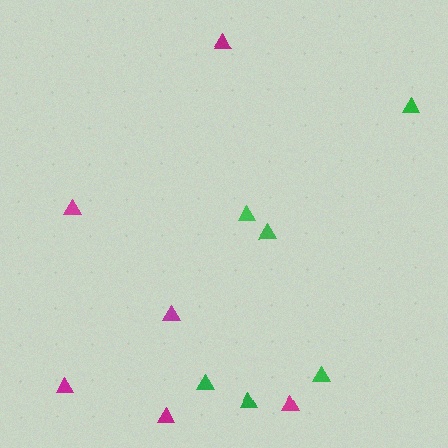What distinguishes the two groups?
There are 2 groups: one group of magenta triangles (6) and one group of green triangles (6).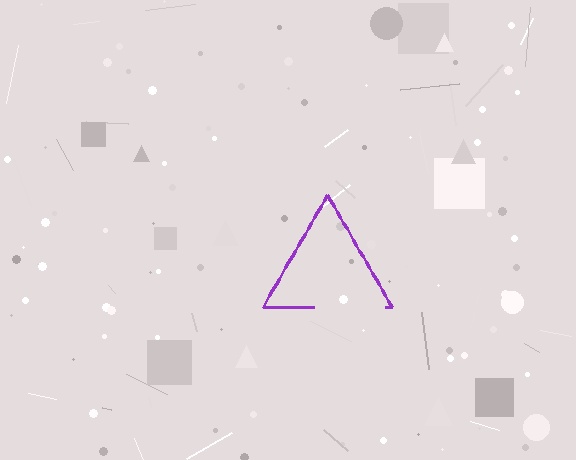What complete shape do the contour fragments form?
The contour fragments form a triangle.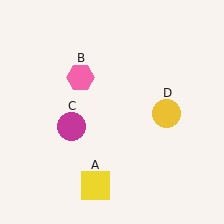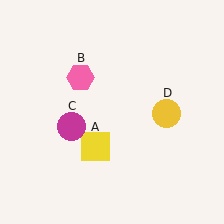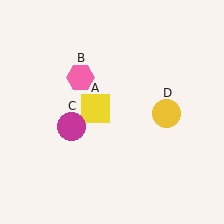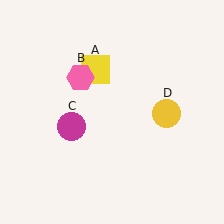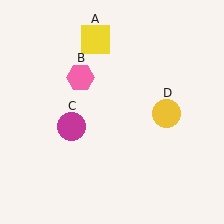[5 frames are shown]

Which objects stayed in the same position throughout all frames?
Pink hexagon (object B) and magenta circle (object C) and yellow circle (object D) remained stationary.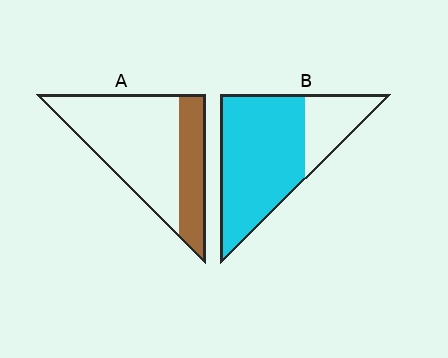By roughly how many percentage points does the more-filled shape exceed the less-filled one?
By roughly 45 percentage points (B over A).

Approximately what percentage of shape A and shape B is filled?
A is approximately 30% and B is approximately 75%.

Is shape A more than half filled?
No.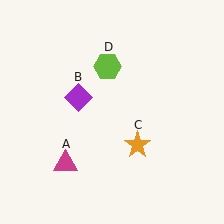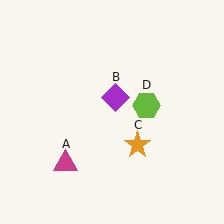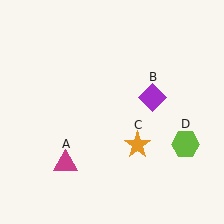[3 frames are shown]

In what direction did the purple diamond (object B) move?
The purple diamond (object B) moved right.